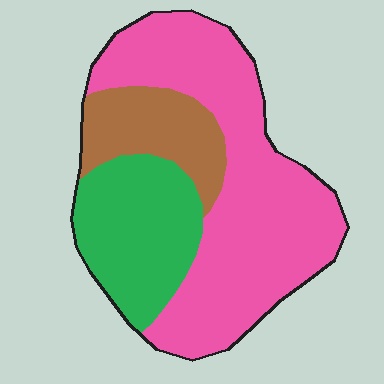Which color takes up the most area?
Pink, at roughly 55%.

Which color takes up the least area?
Brown, at roughly 15%.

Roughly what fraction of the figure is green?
Green takes up about one quarter (1/4) of the figure.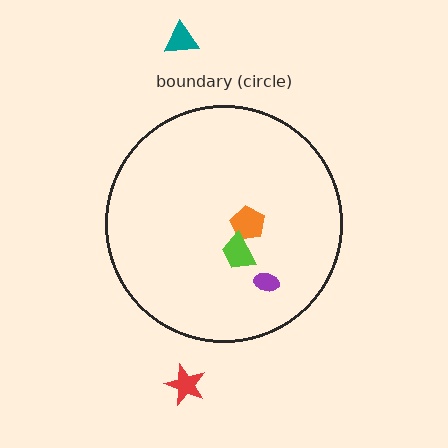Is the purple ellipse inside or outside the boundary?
Inside.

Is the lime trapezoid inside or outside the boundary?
Inside.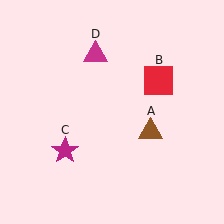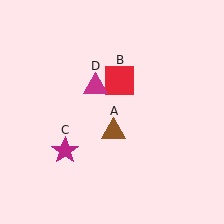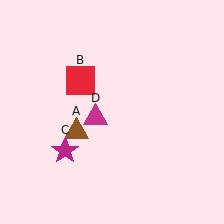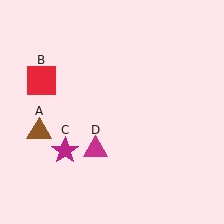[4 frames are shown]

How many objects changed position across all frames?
3 objects changed position: brown triangle (object A), red square (object B), magenta triangle (object D).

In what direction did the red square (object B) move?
The red square (object B) moved left.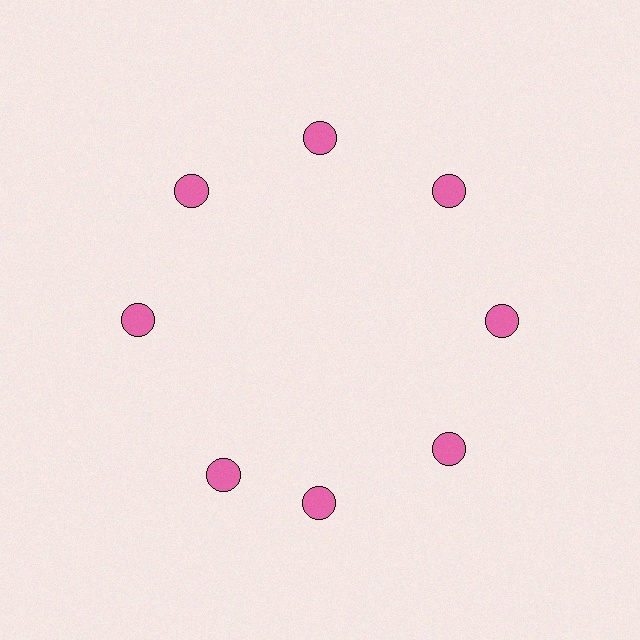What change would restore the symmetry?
The symmetry would be restored by rotating it back into even spacing with its neighbors so that all 8 circles sit at equal angles and equal distance from the center.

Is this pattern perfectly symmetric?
No. The 8 pink circles are arranged in a ring, but one element near the 8 o'clock position is rotated out of alignment along the ring, breaking the 8-fold rotational symmetry.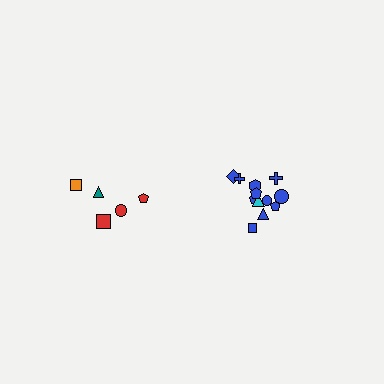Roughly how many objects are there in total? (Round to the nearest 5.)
Roughly 15 objects in total.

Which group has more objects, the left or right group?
The right group.